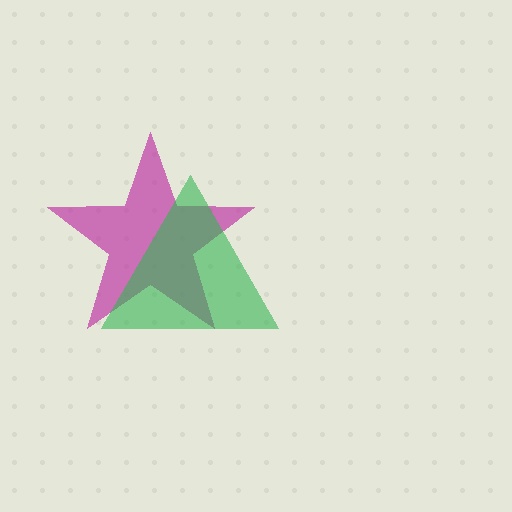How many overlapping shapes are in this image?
There are 2 overlapping shapes in the image.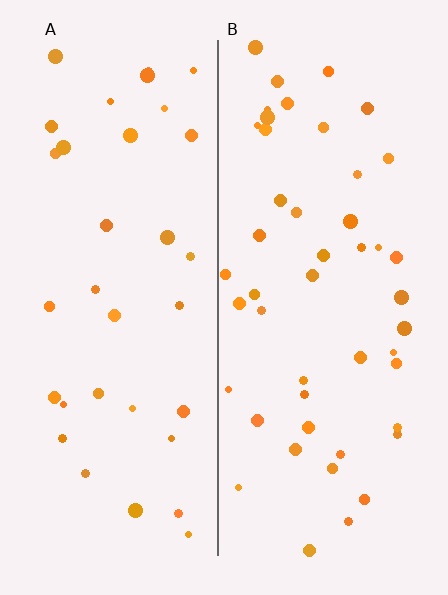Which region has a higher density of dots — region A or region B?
B (the right).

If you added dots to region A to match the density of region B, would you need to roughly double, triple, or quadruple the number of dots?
Approximately double.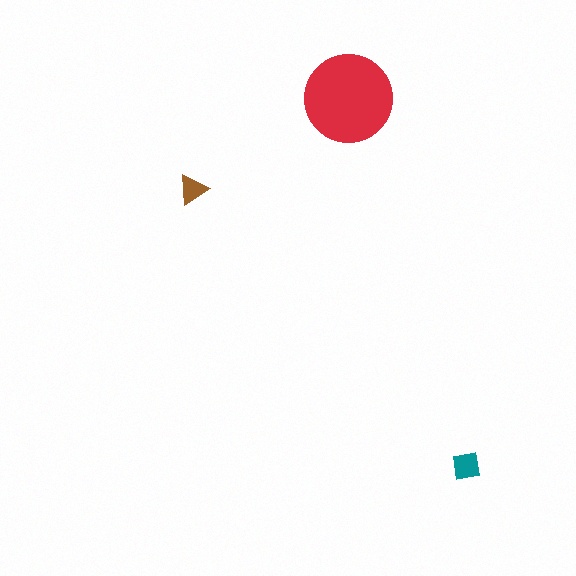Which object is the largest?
The red circle.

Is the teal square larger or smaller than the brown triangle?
Larger.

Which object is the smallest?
The brown triangle.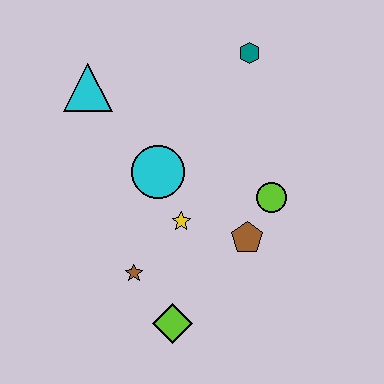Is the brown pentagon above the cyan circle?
No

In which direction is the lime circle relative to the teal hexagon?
The lime circle is below the teal hexagon.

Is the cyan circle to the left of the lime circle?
Yes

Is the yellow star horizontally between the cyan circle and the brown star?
No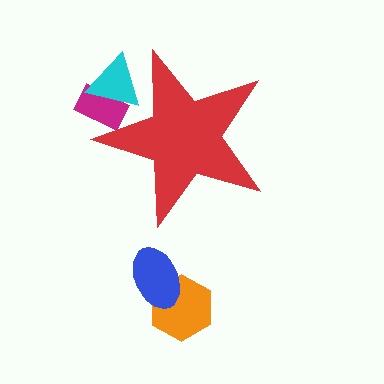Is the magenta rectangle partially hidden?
Yes, the magenta rectangle is partially hidden behind the red star.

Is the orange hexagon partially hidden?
No, the orange hexagon is fully visible.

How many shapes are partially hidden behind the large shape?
2 shapes are partially hidden.